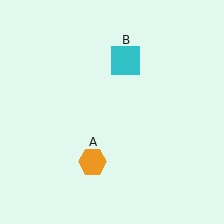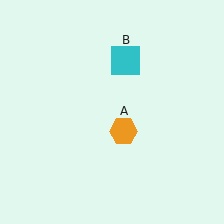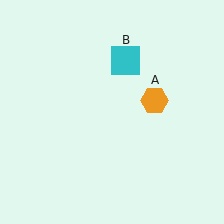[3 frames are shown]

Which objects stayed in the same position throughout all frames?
Cyan square (object B) remained stationary.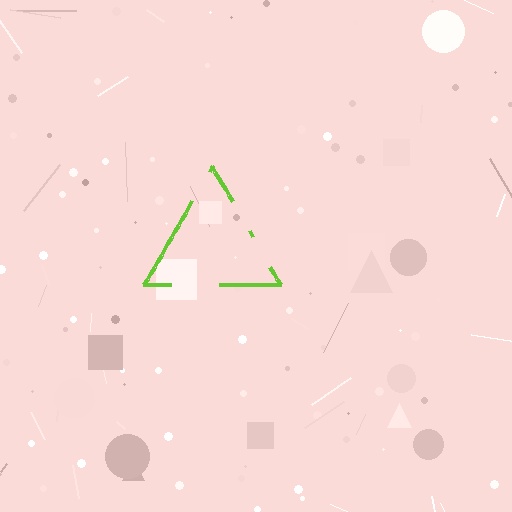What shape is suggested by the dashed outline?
The dashed outline suggests a triangle.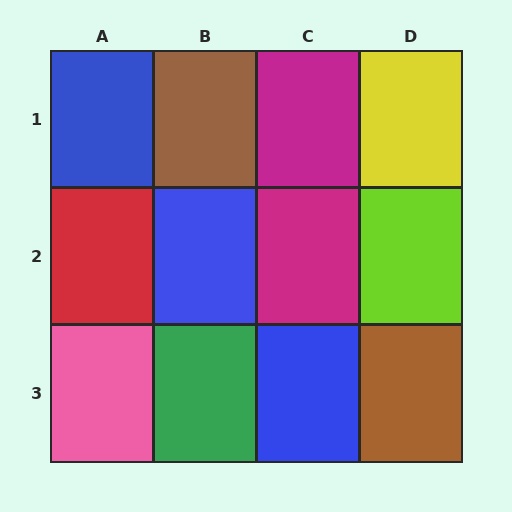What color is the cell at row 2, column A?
Red.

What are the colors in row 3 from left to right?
Pink, green, blue, brown.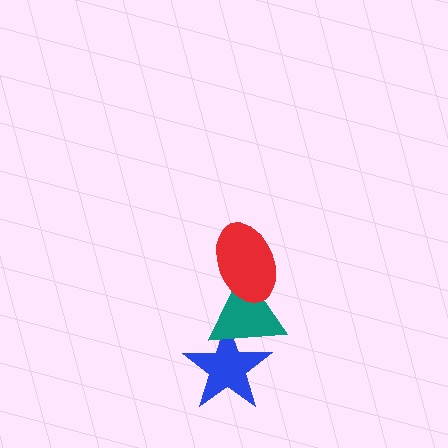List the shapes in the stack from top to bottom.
From top to bottom: the red ellipse, the teal triangle, the blue star.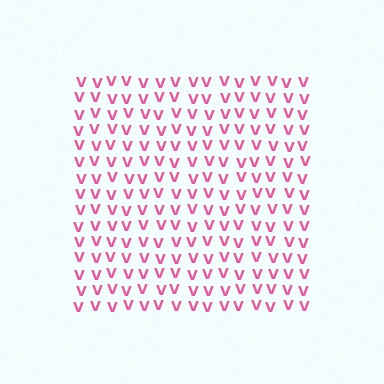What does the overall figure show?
The overall figure shows a square.